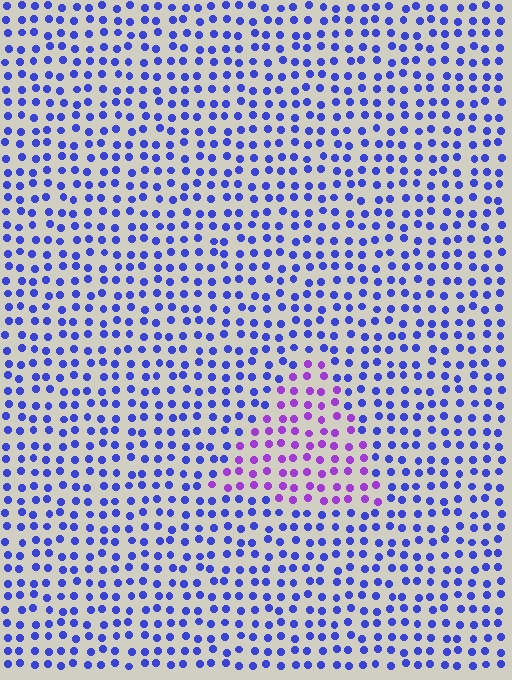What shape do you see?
I see a triangle.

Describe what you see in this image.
The image is filled with small blue elements in a uniform arrangement. A triangle-shaped region is visible where the elements are tinted to a slightly different hue, forming a subtle color boundary.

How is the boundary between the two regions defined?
The boundary is defined purely by a slight shift in hue (about 45 degrees). Spacing, size, and orientation are identical on both sides.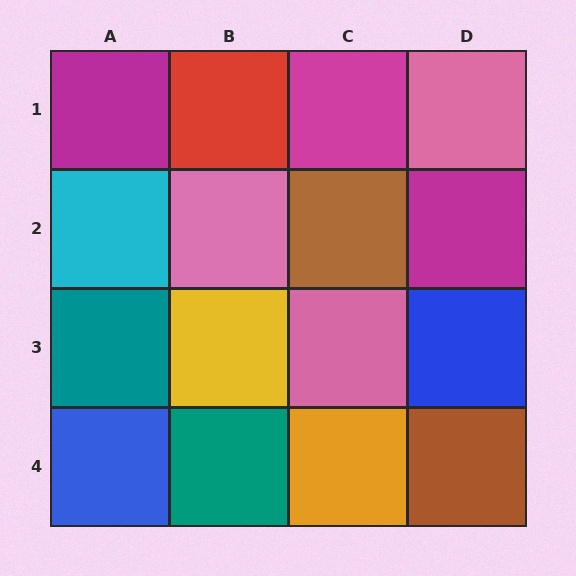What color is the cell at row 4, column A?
Blue.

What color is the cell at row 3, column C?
Pink.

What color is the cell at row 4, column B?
Teal.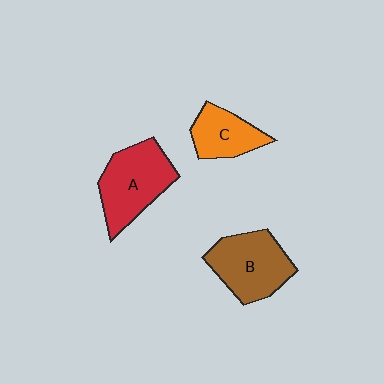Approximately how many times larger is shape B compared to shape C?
Approximately 1.5 times.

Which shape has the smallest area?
Shape C (orange).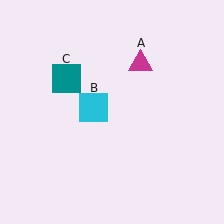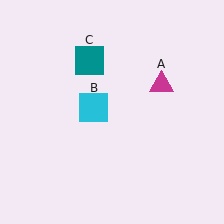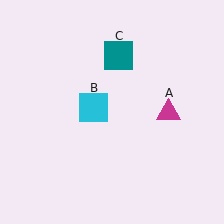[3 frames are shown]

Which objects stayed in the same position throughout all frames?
Cyan square (object B) remained stationary.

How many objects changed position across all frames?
2 objects changed position: magenta triangle (object A), teal square (object C).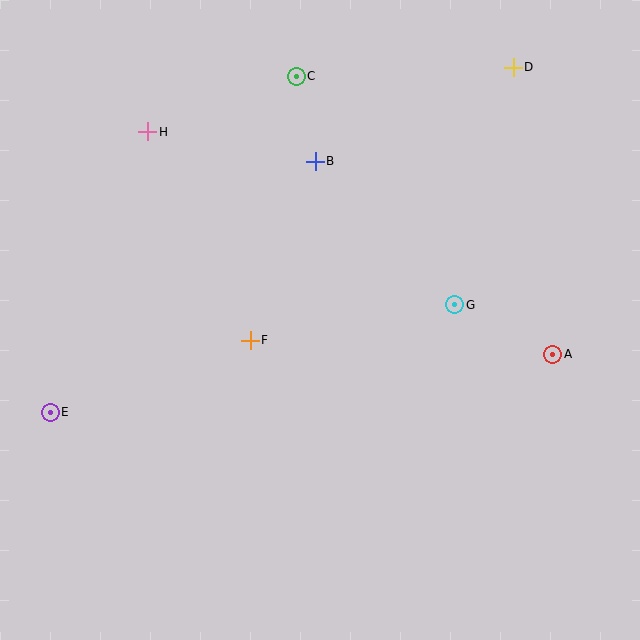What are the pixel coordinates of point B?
Point B is at (315, 161).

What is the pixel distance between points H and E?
The distance between H and E is 297 pixels.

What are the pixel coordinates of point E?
Point E is at (50, 412).